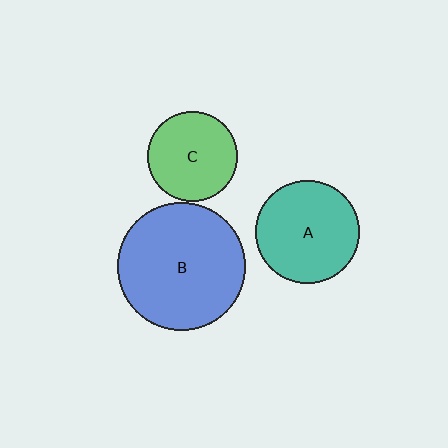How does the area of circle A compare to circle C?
Approximately 1.3 times.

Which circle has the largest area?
Circle B (blue).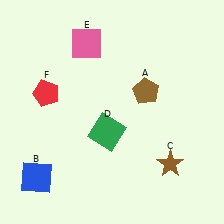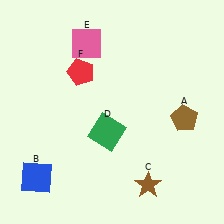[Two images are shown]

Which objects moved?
The objects that moved are: the brown pentagon (A), the brown star (C), the red pentagon (F).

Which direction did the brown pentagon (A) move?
The brown pentagon (A) moved right.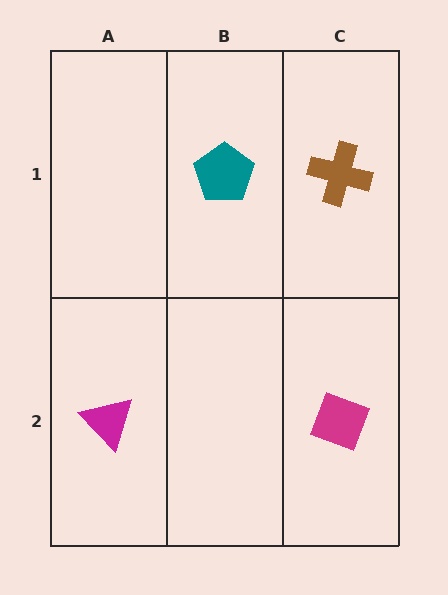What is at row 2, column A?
A magenta triangle.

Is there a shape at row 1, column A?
No, that cell is empty.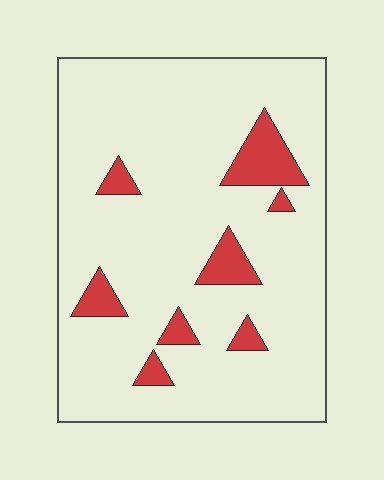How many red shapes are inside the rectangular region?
8.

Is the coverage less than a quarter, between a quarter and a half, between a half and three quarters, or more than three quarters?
Less than a quarter.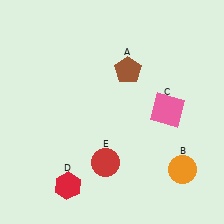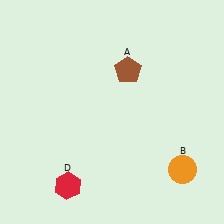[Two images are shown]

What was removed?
The pink square (C), the red circle (E) were removed in Image 2.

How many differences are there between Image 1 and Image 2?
There are 2 differences between the two images.